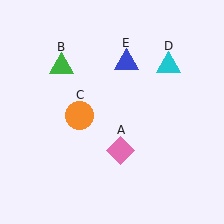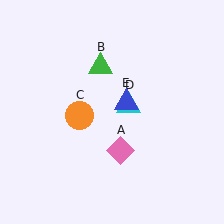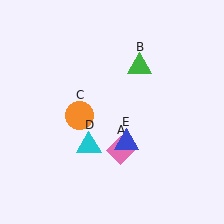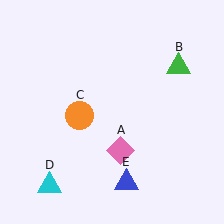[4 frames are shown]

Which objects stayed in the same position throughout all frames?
Pink diamond (object A) and orange circle (object C) remained stationary.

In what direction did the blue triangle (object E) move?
The blue triangle (object E) moved down.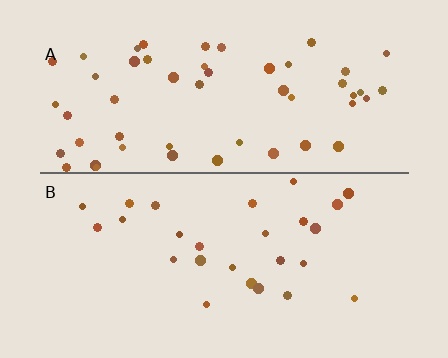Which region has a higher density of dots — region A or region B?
A (the top).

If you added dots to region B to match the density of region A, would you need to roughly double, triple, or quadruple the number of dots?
Approximately double.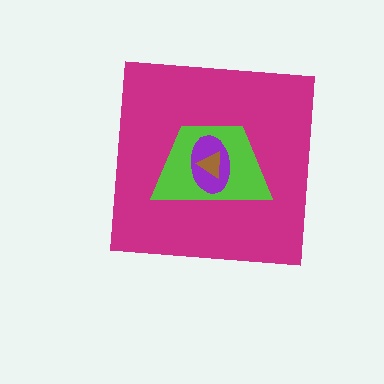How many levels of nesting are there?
4.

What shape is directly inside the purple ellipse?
The brown triangle.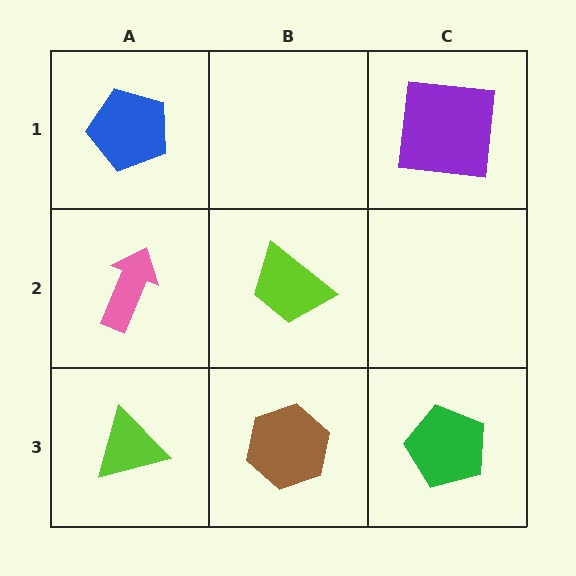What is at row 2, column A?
A pink arrow.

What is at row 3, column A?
A lime triangle.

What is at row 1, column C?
A purple square.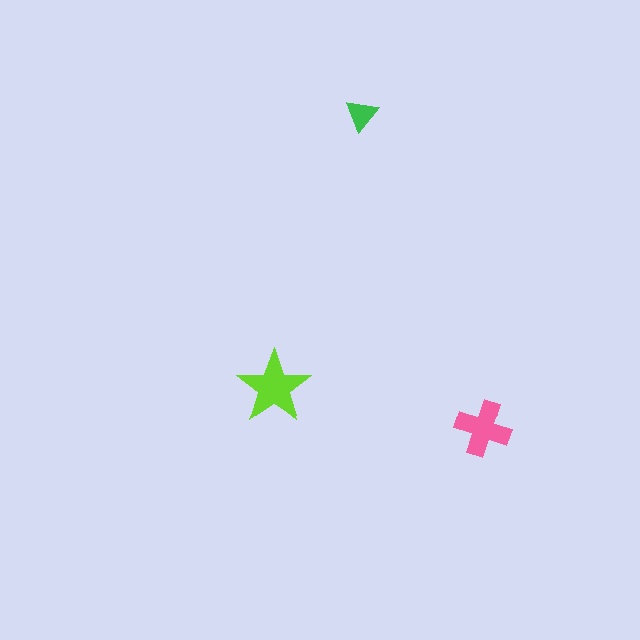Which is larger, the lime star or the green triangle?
The lime star.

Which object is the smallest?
The green triangle.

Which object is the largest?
The lime star.